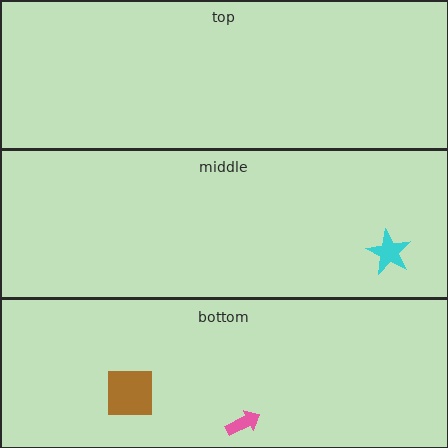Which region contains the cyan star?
The middle region.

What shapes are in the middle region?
The cyan star.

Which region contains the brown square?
The bottom region.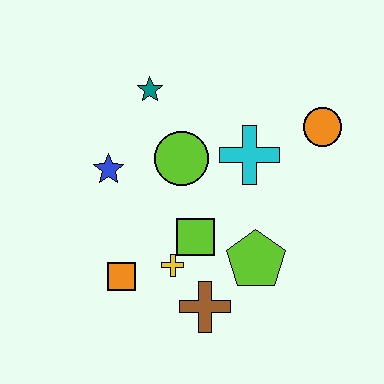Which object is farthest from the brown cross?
The teal star is farthest from the brown cross.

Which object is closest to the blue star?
The lime circle is closest to the blue star.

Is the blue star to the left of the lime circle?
Yes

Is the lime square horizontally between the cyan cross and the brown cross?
No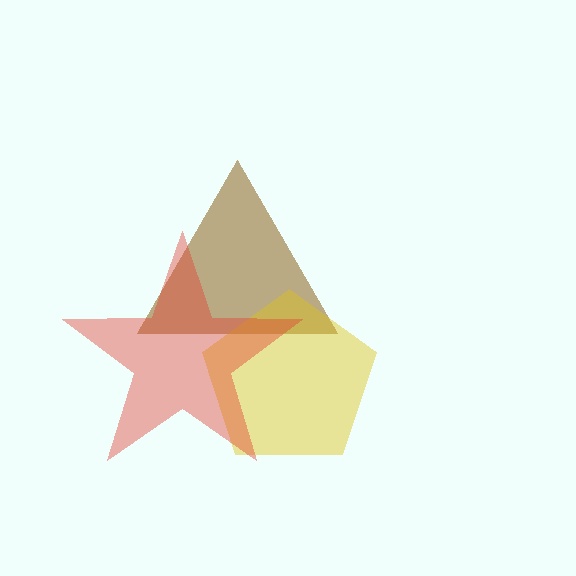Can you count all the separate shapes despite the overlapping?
Yes, there are 3 separate shapes.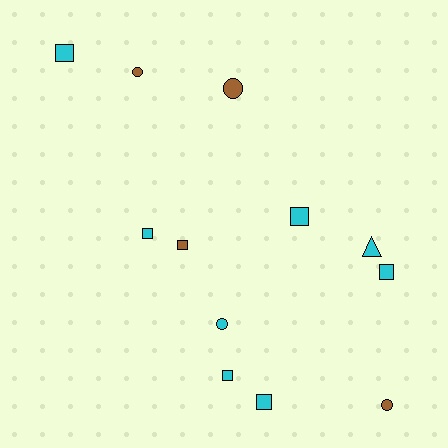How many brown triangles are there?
There are no brown triangles.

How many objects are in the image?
There are 12 objects.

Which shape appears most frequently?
Square, with 7 objects.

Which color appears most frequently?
Cyan, with 8 objects.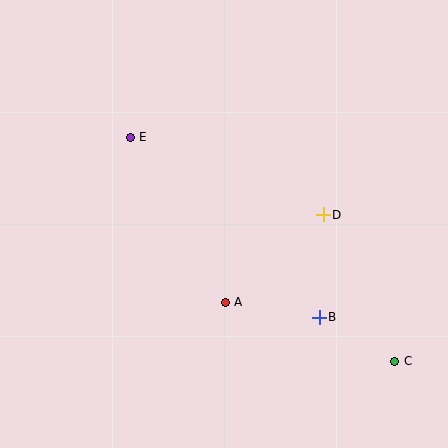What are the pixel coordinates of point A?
Point A is at (225, 303).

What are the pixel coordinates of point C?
Point C is at (395, 361).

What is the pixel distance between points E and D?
The distance between E and D is 208 pixels.